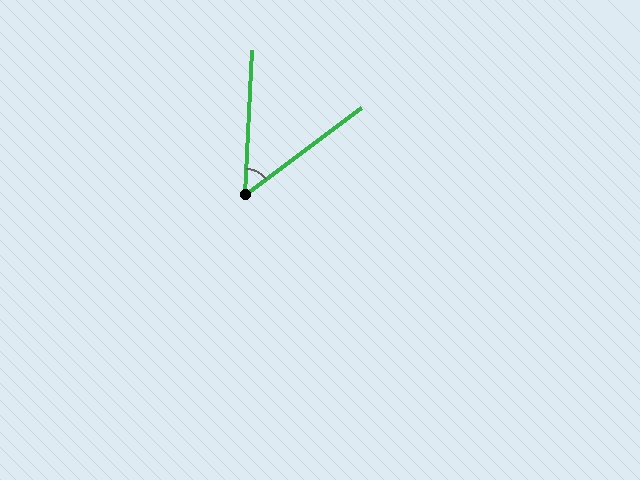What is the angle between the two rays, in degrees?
Approximately 50 degrees.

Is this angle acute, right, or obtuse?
It is acute.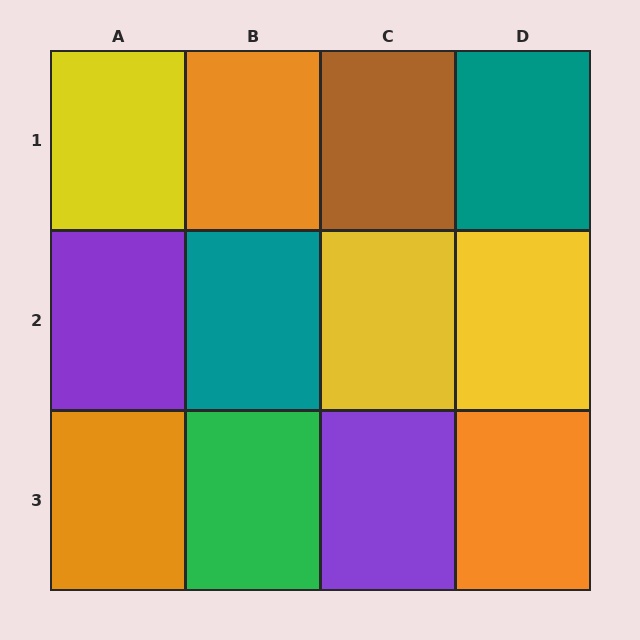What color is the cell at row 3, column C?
Purple.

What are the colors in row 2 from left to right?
Purple, teal, yellow, yellow.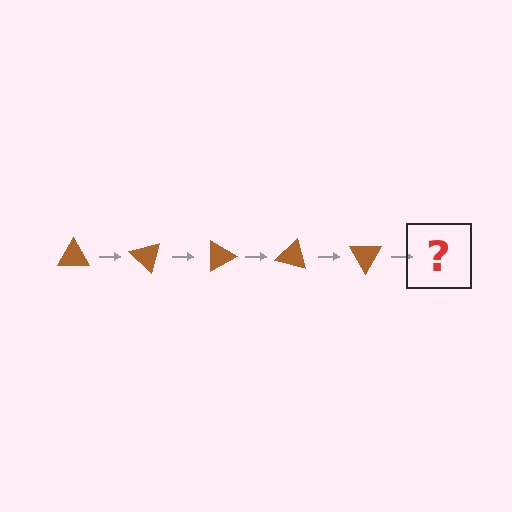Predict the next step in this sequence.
The next step is a brown triangle rotated 225 degrees.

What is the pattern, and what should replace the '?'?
The pattern is that the triangle rotates 45 degrees each step. The '?' should be a brown triangle rotated 225 degrees.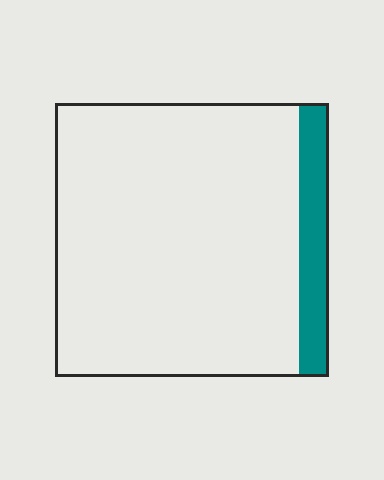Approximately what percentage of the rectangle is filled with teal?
Approximately 10%.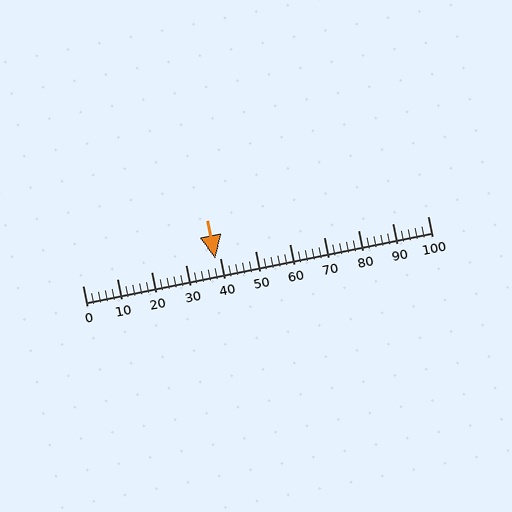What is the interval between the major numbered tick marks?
The major tick marks are spaced 10 units apart.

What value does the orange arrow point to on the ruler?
The orange arrow points to approximately 39.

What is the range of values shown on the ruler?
The ruler shows values from 0 to 100.